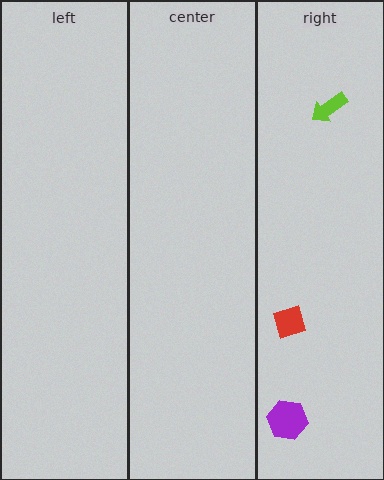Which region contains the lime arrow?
The right region.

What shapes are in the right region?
The purple hexagon, the red diamond, the lime arrow.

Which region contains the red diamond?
The right region.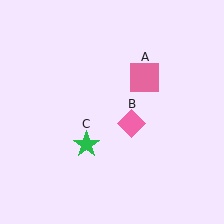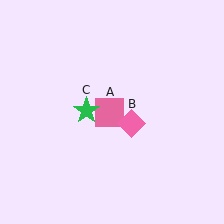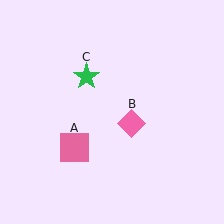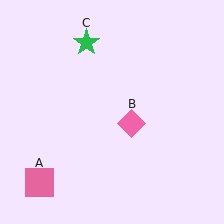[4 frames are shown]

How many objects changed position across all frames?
2 objects changed position: pink square (object A), green star (object C).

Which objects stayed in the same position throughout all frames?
Pink diamond (object B) remained stationary.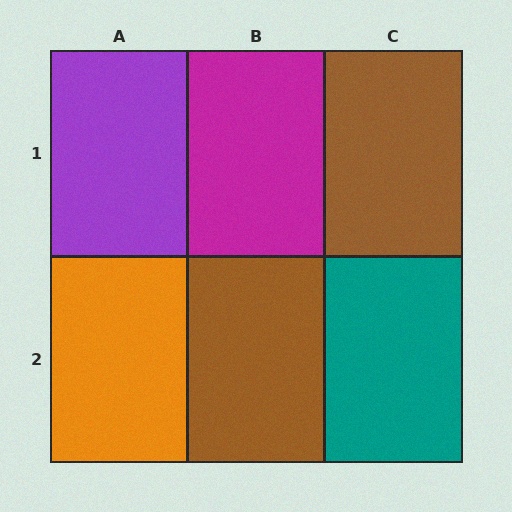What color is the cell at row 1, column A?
Purple.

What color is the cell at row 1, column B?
Magenta.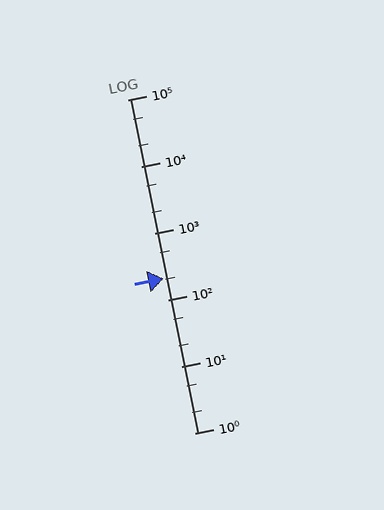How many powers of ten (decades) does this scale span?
The scale spans 5 decades, from 1 to 100000.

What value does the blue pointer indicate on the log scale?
The pointer indicates approximately 210.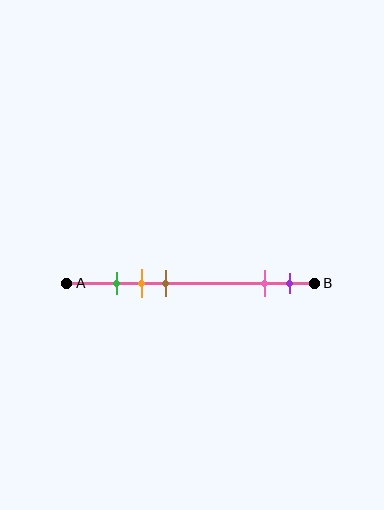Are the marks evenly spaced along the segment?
No, the marks are not evenly spaced.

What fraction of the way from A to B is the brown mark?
The brown mark is approximately 40% (0.4) of the way from A to B.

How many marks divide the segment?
There are 5 marks dividing the segment.